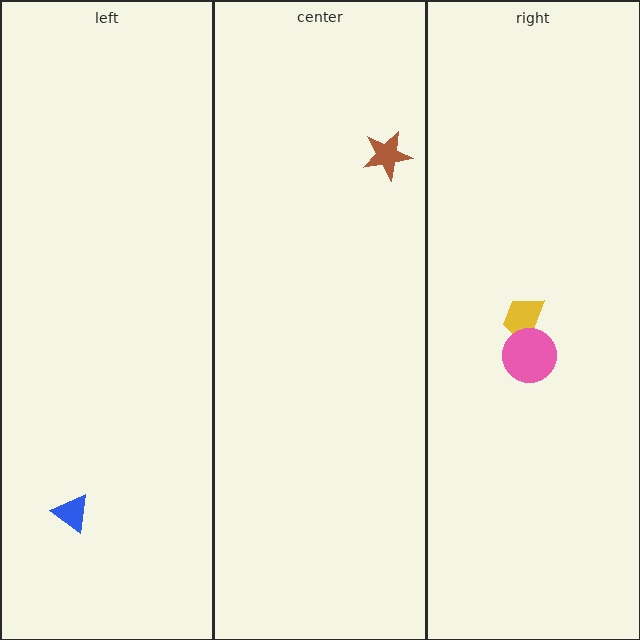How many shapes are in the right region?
2.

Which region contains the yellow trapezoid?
The right region.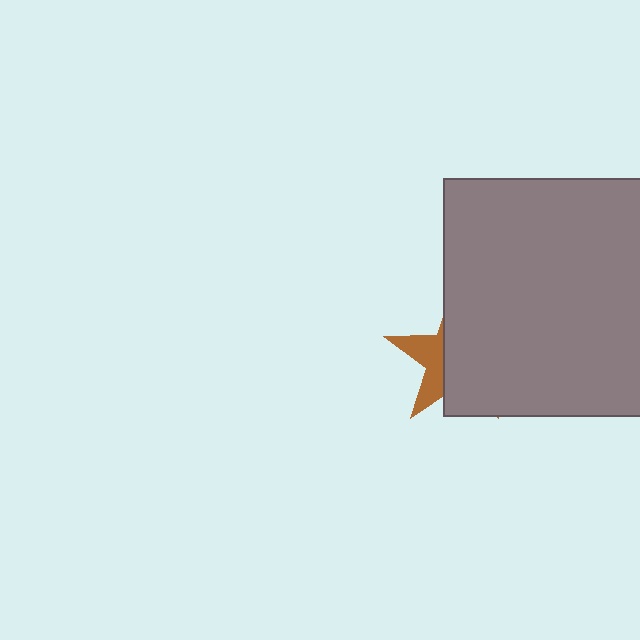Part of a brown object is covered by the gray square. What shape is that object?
It is a star.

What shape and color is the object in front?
The object in front is a gray square.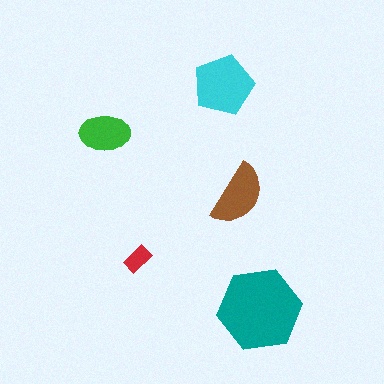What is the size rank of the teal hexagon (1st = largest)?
1st.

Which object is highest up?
The cyan pentagon is topmost.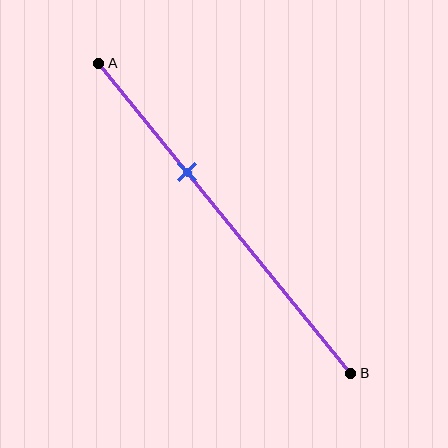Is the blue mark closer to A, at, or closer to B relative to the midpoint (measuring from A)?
The blue mark is closer to point A than the midpoint of segment AB.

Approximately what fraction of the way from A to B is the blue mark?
The blue mark is approximately 35% of the way from A to B.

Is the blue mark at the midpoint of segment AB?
No, the mark is at about 35% from A, not at the 50% midpoint.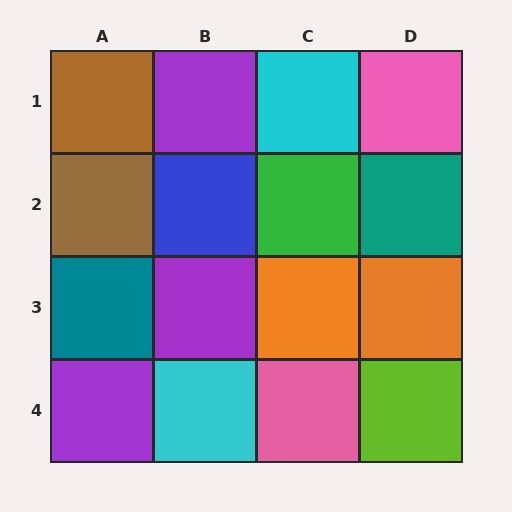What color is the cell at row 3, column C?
Orange.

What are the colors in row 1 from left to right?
Brown, purple, cyan, pink.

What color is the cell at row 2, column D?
Teal.